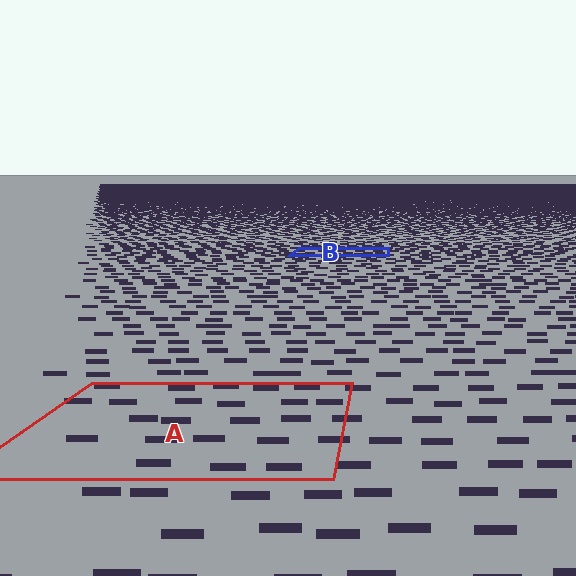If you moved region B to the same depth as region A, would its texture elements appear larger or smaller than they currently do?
They would appear larger. At a closer depth, the same texture elements are projected at a bigger on-screen size.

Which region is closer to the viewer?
Region A is closer. The texture elements there are larger and more spread out.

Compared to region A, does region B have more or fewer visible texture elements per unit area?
Region B has more texture elements per unit area — they are packed more densely because it is farther away.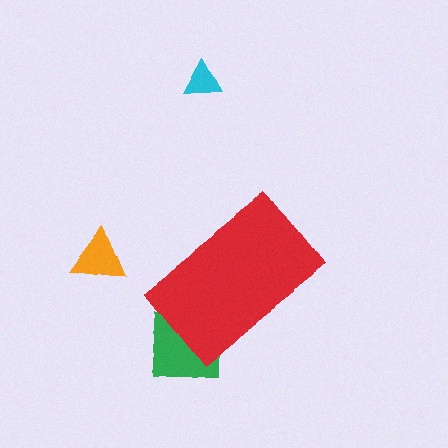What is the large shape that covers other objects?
A red rectangle.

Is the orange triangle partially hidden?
No, the orange triangle is fully visible.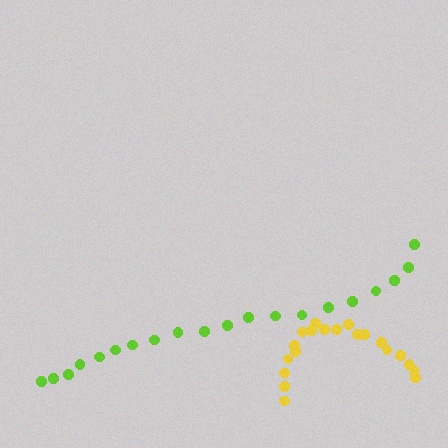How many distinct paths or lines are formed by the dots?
There are 2 distinct paths.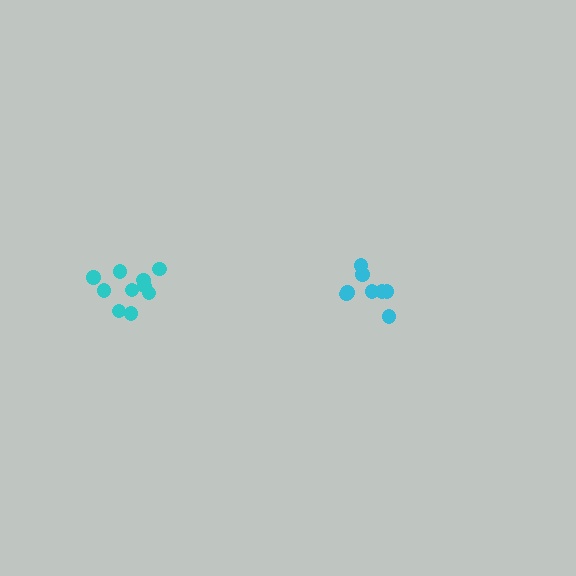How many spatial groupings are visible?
There are 2 spatial groupings.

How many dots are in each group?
Group 1: 8 dots, Group 2: 10 dots (18 total).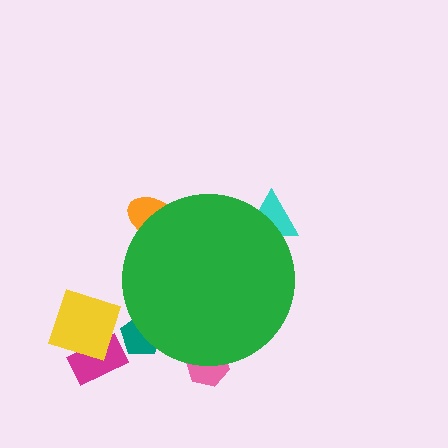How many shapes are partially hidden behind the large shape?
4 shapes are partially hidden.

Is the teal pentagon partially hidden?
Yes, the teal pentagon is partially hidden behind the green circle.